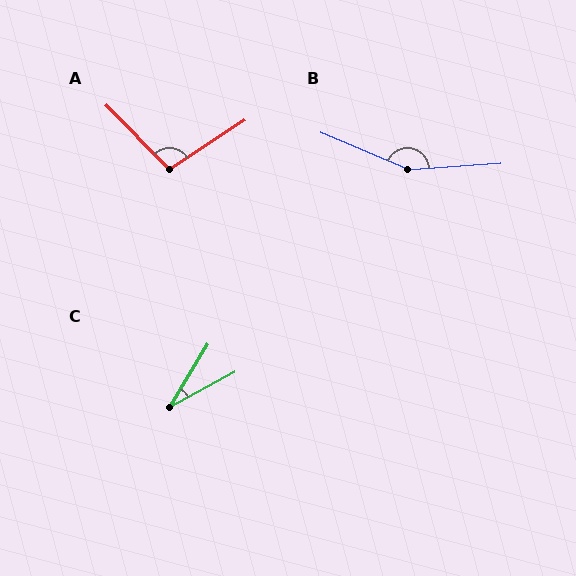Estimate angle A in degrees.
Approximately 102 degrees.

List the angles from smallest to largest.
C (30°), A (102°), B (153°).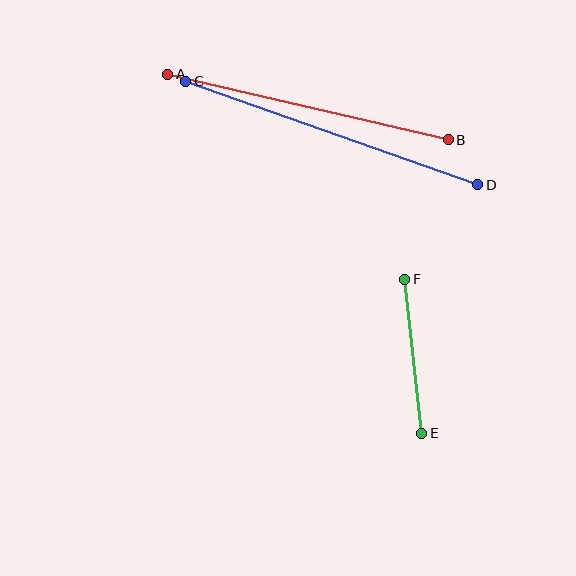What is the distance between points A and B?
The distance is approximately 288 pixels.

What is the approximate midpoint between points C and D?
The midpoint is at approximately (332, 133) pixels.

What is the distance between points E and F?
The distance is approximately 155 pixels.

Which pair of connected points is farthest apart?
Points C and D are farthest apart.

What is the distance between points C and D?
The distance is approximately 309 pixels.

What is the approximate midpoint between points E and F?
The midpoint is at approximately (413, 356) pixels.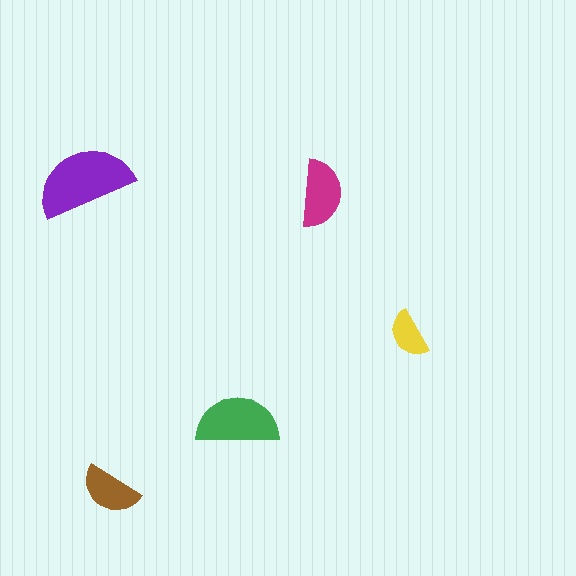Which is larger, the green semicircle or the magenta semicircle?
The green one.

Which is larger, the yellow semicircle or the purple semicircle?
The purple one.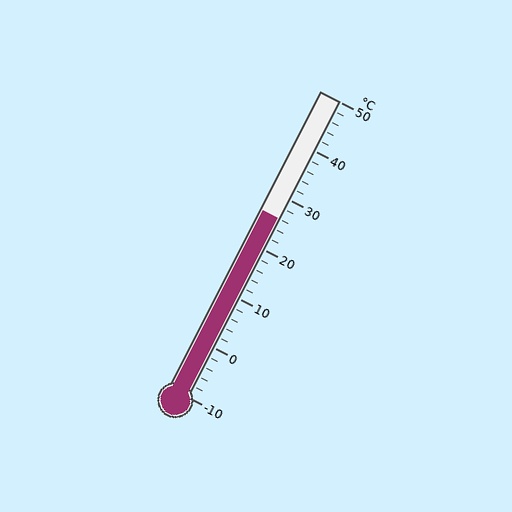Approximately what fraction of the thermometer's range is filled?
The thermometer is filled to approximately 60% of its range.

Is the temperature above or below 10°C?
The temperature is above 10°C.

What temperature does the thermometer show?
The thermometer shows approximately 26°C.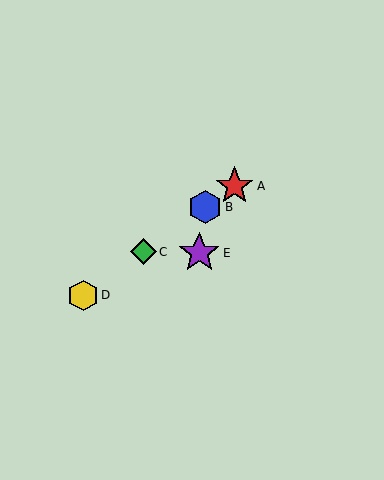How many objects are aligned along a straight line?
4 objects (A, B, C, D) are aligned along a straight line.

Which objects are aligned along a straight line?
Objects A, B, C, D are aligned along a straight line.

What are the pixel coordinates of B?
Object B is at (205, 207).